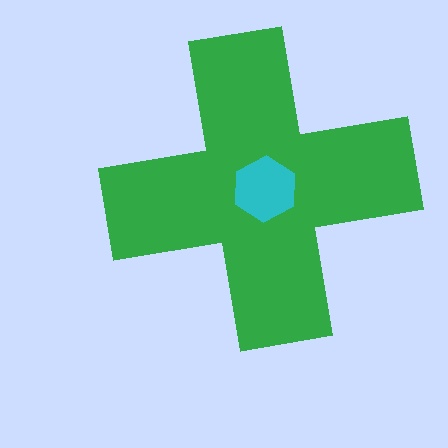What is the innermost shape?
The cyan hexagon.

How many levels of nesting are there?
2.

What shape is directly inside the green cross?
The cyan hexagon.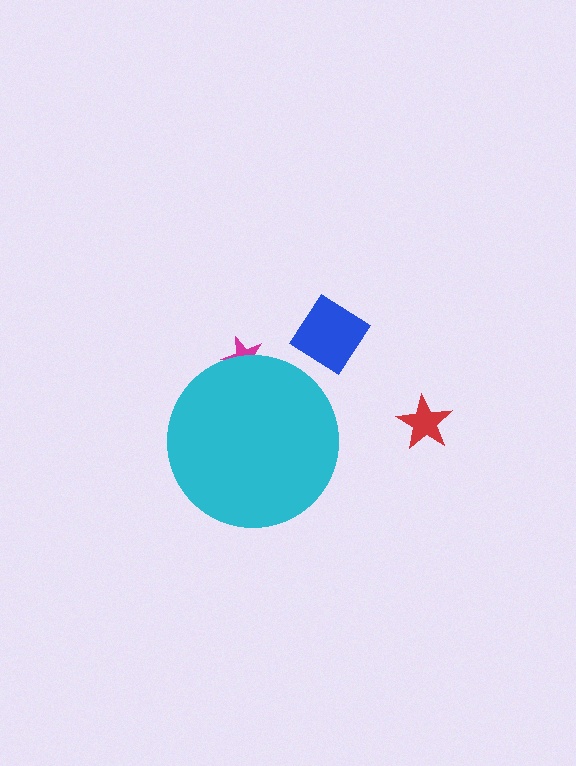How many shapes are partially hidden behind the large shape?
1 shape is partially hidden.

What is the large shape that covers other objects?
A cyan circle.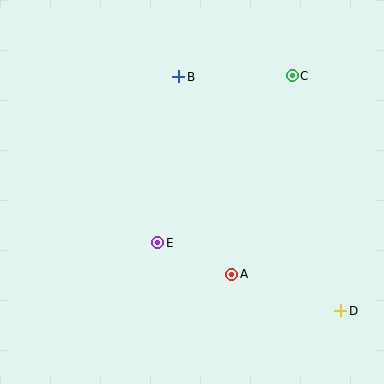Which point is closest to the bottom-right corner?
Point D is closest to the bottom-right corner.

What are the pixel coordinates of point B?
Point B is at (179, 77).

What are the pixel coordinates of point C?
Point C is at (292, 76).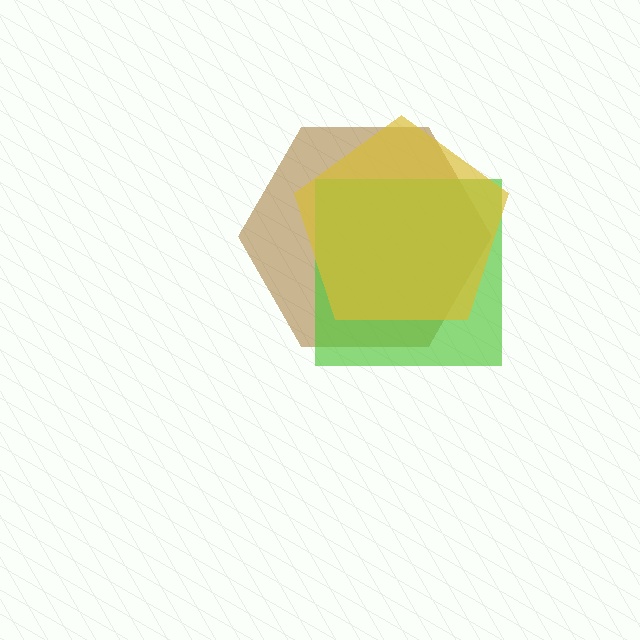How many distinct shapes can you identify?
There are 3 distinct shapes: a brown hexagon, a lime square, a yellow pentagon.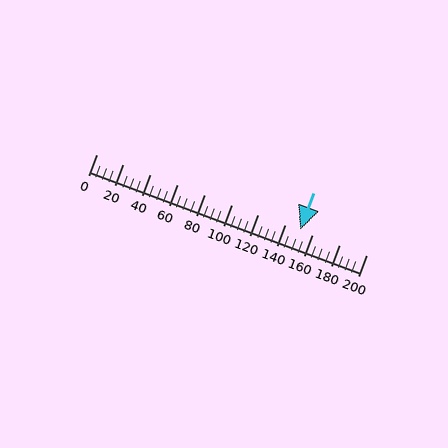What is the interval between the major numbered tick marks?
The major tick marks are spaced 20 units apart.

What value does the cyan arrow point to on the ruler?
The cyan arrow points to approximately 151.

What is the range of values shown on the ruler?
The ruler shows values from 0 to 200.